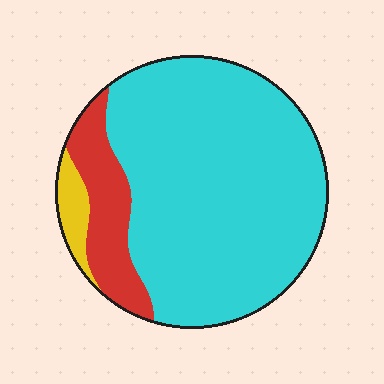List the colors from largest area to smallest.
From largest to smallest: cyan, red, yellow.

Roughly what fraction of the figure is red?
Red covers roughly 15% of the figure.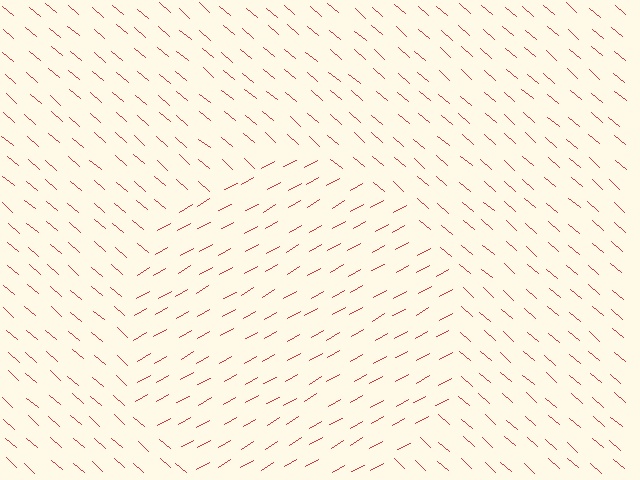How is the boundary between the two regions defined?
The boundary is defined purely by a change in line orientation (approximately 71 degrees difference). All lines are the same color and thickness.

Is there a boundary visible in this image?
Yes, there is a texture boundary formed by a change in line orientation.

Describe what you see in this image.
The image is filled with small red line segments. A circle region in the image has lines oriented differently from the surrounding lines, creating a visible texture boundary.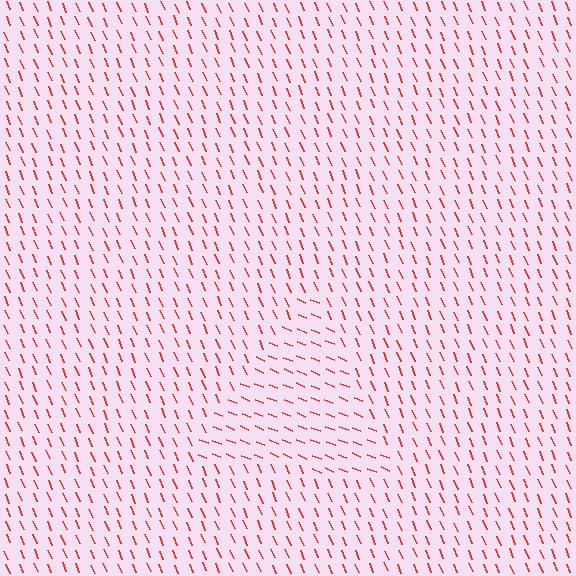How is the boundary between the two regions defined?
The boundary is defined purely by a change in line orientation (approximately 45 degrees difference). All lines are the same color and thickness.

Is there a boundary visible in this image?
Yes, there is a texture boundary formed by a change in line orientation.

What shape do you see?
I see a triangle.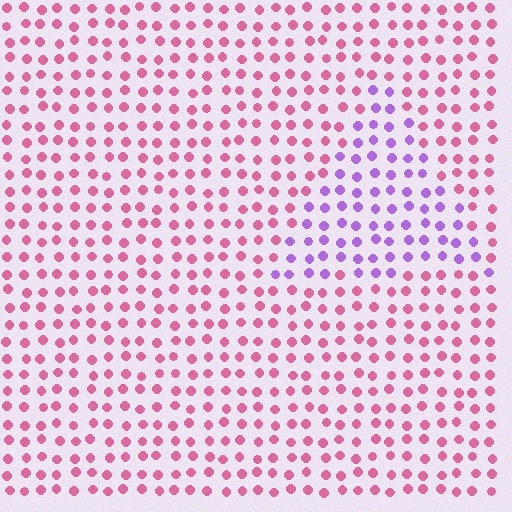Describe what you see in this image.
The image is filled with small pink elements in a uniform arrangement. A triangle-shaped region is visible where the elements are tinted to a slightly different hue, forming a subtle color boundary.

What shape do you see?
I see a triangle.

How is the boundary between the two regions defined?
The boundary is defined purely by a slight shift in hue (about 55 degrees). Spacing, size, and orientation are identical on both sides.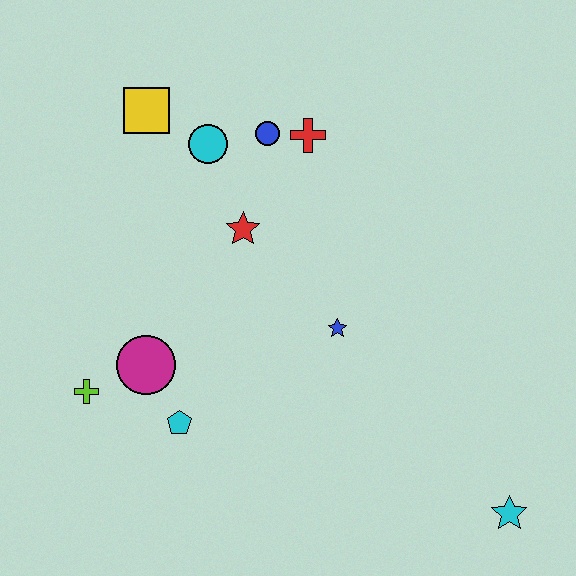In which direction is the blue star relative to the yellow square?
The blue star is below the yellow square.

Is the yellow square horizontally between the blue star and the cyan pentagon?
No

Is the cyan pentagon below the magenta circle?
Yes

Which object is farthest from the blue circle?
The cyan star is farthest from the blue circle.